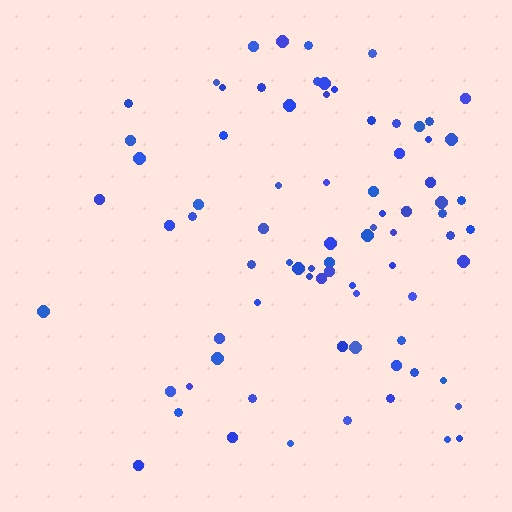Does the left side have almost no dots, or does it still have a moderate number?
Still a moderate number, just noticeably fewer than the right.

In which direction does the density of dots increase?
From left to right, with the right side densest.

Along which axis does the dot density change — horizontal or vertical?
Horizontal.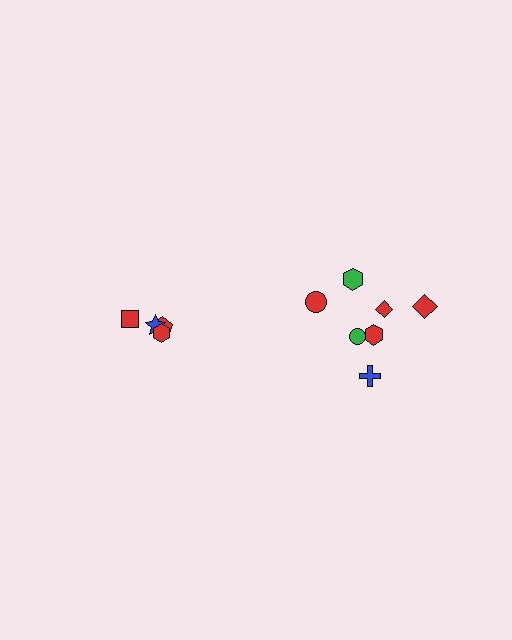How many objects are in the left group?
There are 4 objects.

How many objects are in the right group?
There are 7 objects.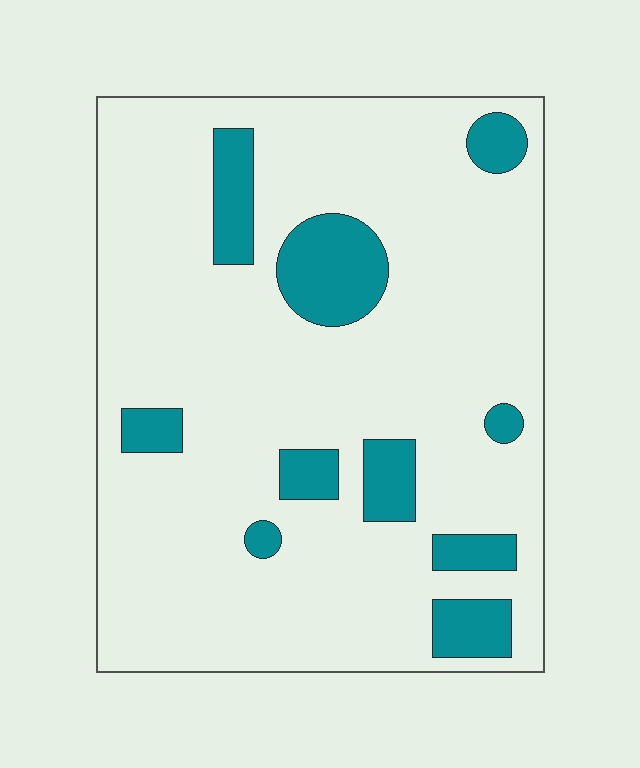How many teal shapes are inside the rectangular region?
10.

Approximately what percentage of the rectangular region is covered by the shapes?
Approximately 15%.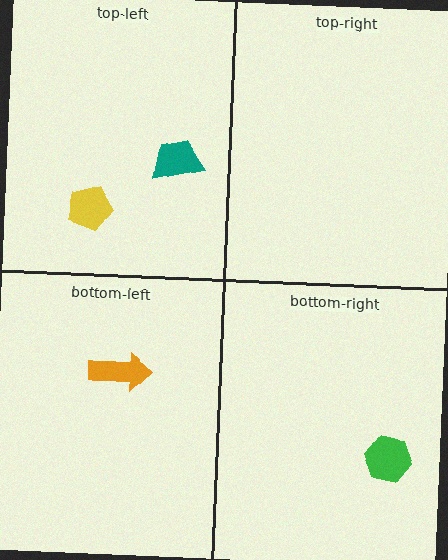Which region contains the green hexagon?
The bottom-right region.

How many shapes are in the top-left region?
2.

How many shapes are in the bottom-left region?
1.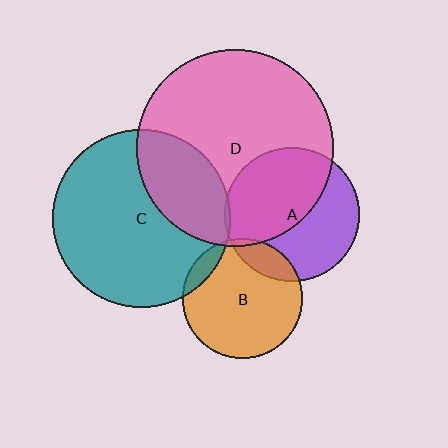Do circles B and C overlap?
Yes.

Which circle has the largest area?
Circle D (pink).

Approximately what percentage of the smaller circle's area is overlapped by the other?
Approximately 10%.